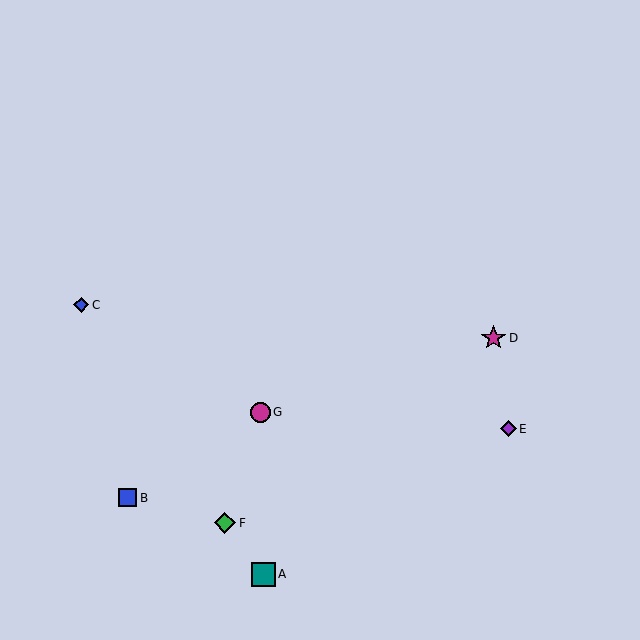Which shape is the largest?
The magenta star (labeled D) is the largest.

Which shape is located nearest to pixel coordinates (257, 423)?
The magenta circle (labeled G) at (260, 412) is nearest to that location.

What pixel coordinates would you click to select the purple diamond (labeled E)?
Click at (508, 429) to select the purple diamond E.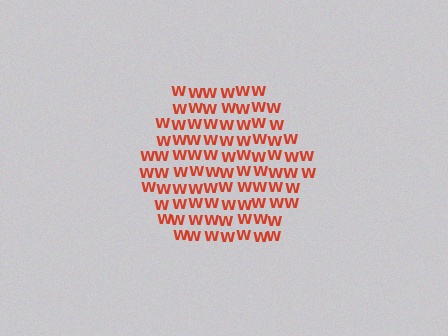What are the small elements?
The small elements are letter W's.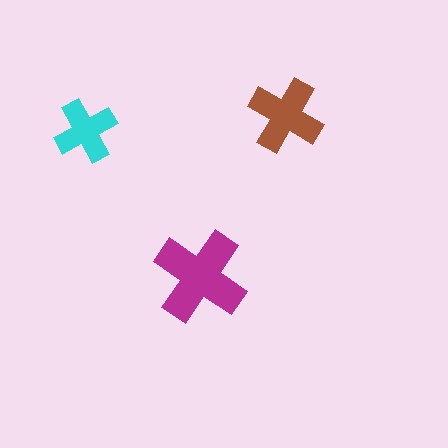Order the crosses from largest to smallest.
the magenta one, the brown one, the cyan one.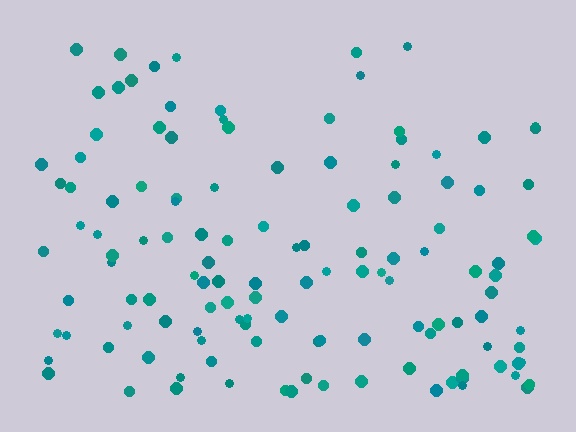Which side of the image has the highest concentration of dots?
The bottom.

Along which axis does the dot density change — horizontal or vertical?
Vertical.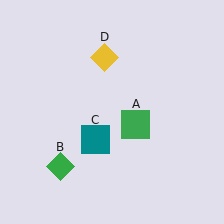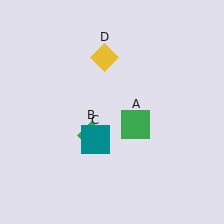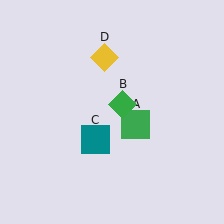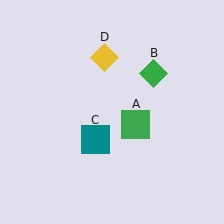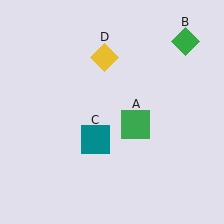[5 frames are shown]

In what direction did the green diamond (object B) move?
The green diamond (object B) moved up and to the right.